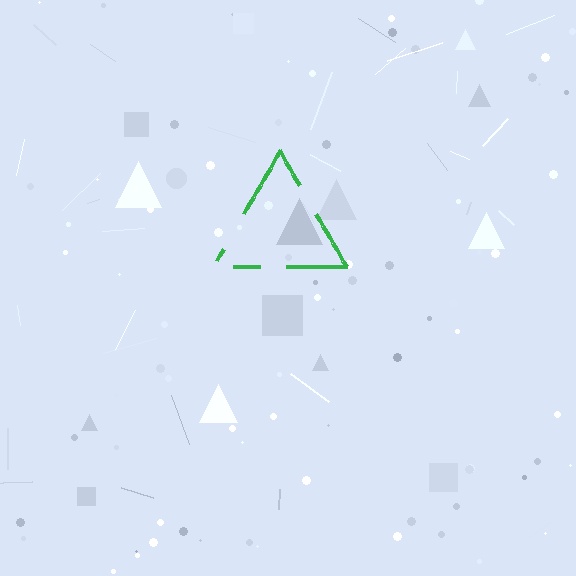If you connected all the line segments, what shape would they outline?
They would outline a triangle.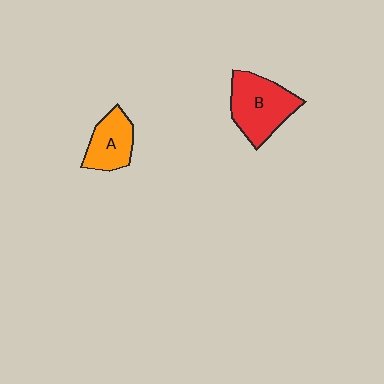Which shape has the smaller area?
Shape A (orange).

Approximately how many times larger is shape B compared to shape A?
Approximately 1.5 times.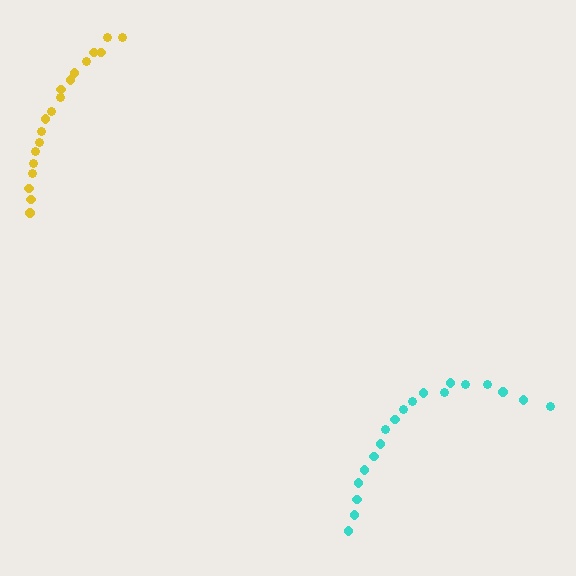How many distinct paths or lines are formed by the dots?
There are 2 distinct paths.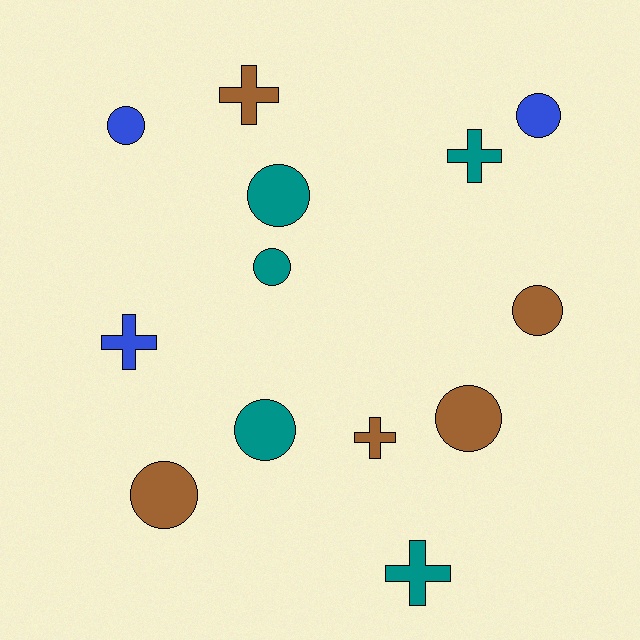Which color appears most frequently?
Brown, with 5 objects.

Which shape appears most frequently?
Circle, with 8 objects.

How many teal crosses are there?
There are 2 teal crosses.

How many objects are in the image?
There are 13 objects.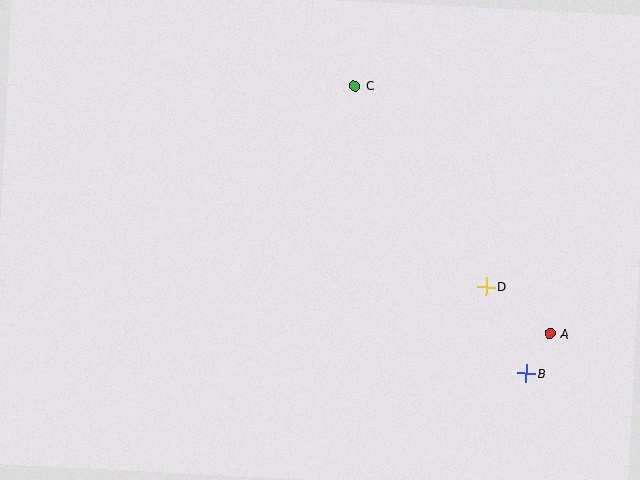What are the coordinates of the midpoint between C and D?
The midpoint between C and D is at (420, 186).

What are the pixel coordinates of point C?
Point C is at (355, 86).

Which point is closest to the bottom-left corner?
Point D is closest to the bottom-left corner.